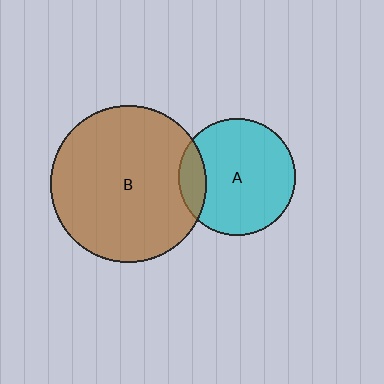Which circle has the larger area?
Circle B (brown).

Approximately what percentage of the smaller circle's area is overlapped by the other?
Approximately 15%.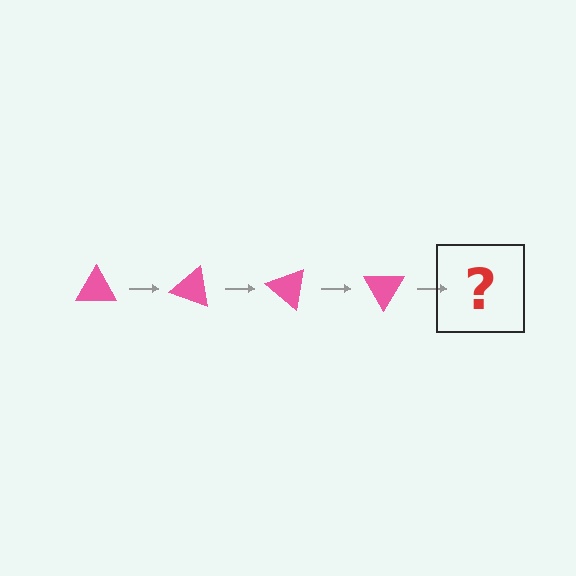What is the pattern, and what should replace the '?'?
The pattern is that the triangle rotates 20 degrees each step. The '?' should be a pink triangle rotated 80 degrees.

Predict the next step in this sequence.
The next step is a pink triangle rotated 80 degrees.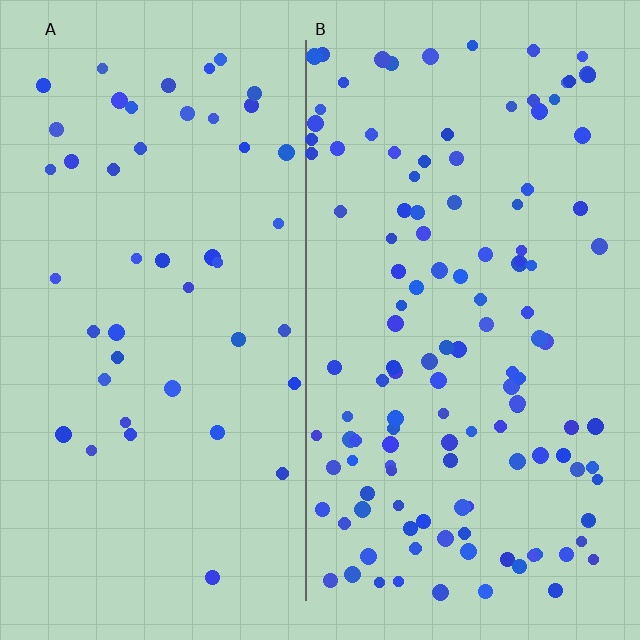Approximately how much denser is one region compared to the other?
Approximately 2.7× — region B over region A.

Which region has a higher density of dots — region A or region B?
B (the right).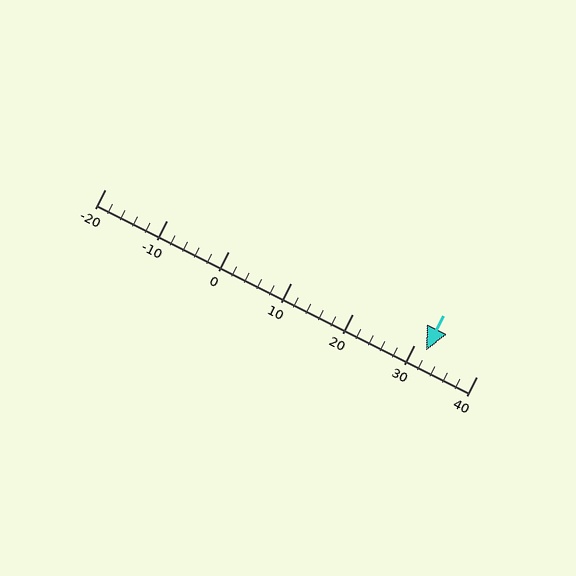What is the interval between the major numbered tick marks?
The major tick marks are spaced 10 units apart.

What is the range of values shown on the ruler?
The ruler shows values from -20 to 40.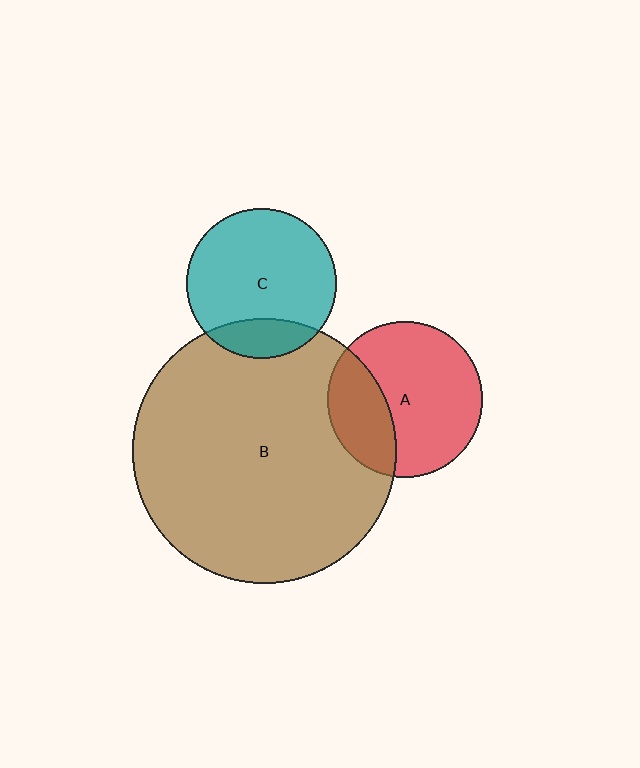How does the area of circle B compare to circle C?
Approximately 3.1 times.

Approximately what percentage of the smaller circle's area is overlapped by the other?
Approximately 20%.